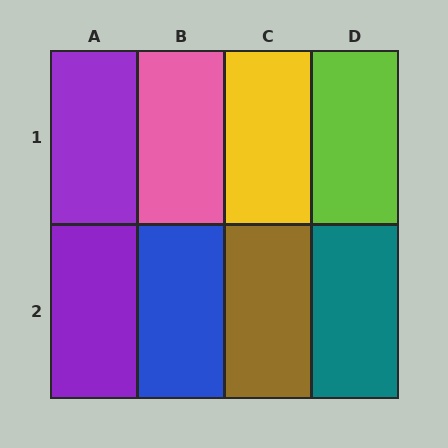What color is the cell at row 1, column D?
Lime.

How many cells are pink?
1 cell is pink.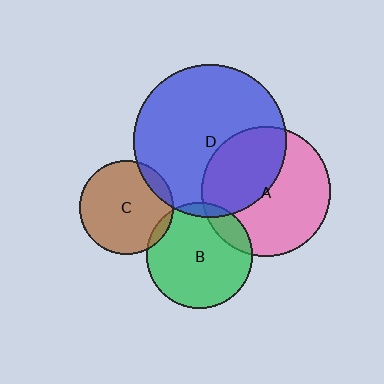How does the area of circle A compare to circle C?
Approximately 1.9 times.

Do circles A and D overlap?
Yes.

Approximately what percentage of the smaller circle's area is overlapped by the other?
Approximately 40%.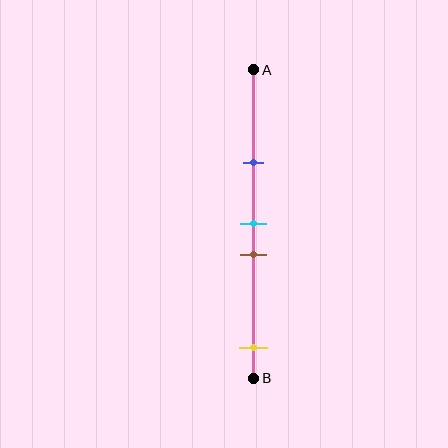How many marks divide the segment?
There are 4 marks dividing the segment.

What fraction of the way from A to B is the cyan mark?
The cyan mark is approximately 50% (0.5) of the way from A to B.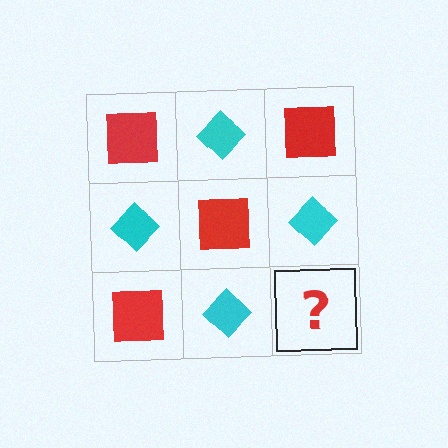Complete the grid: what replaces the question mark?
The question mark should be replaced with a red square.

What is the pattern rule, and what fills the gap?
The rule is that it alternates red square and cyan diamond in a checkerboard pattern. The gap should be filled with a red square.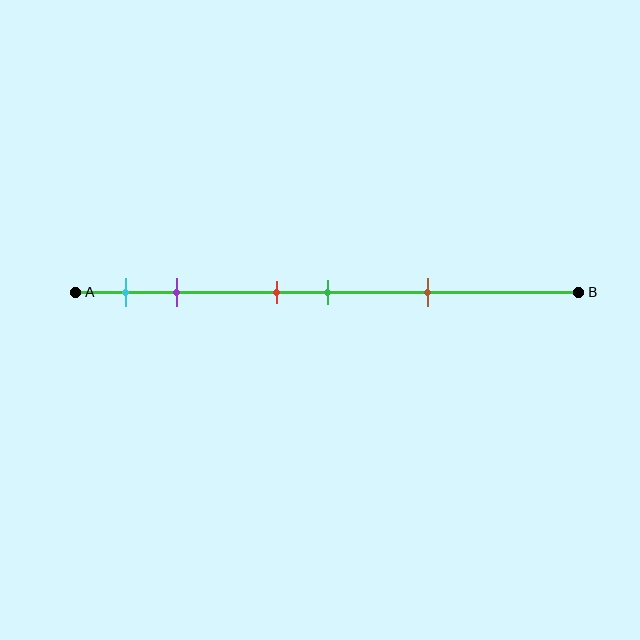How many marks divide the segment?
There are 5 marks dividing the segment.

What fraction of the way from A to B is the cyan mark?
The cyan mark is approximately 10% (0.1) of the way from A to B.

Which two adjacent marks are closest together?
The red and green marks are the closest adjacent pair.